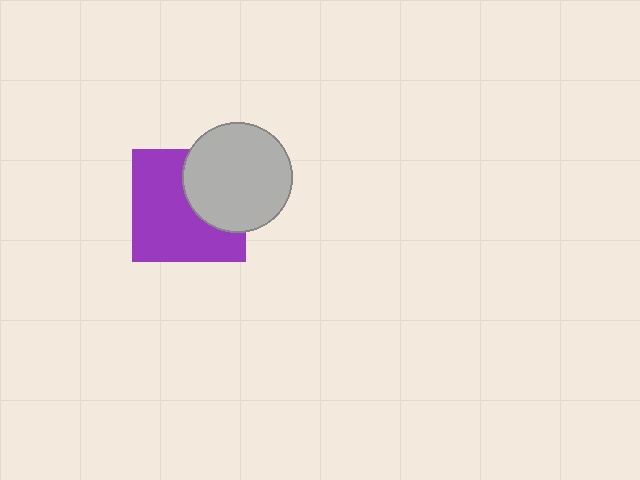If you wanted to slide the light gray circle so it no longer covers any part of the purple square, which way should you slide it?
Slide it right — that is the most direct way to separate the two shapes.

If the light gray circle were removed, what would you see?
You would see the complete purple square.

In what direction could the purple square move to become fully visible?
The purple square could move left. That would shift it out from behind the light gray circle entirely.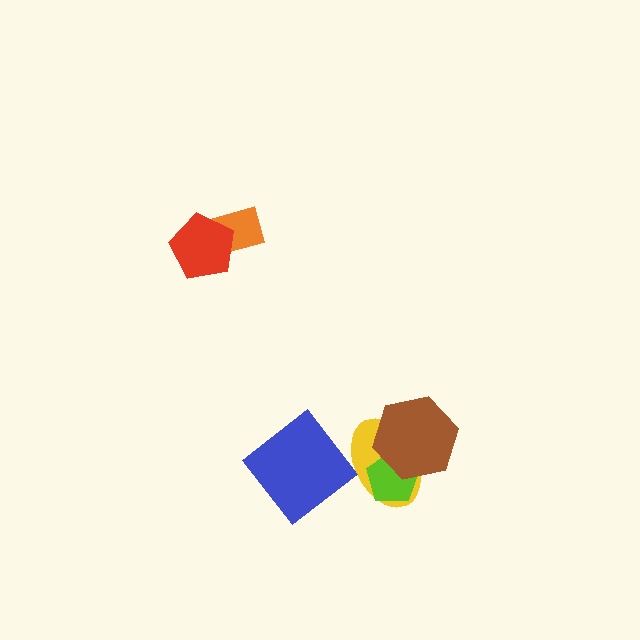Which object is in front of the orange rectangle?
The red pentagon is in front of the orange rectangle.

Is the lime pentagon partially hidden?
Yes, it is partially covered by another shape.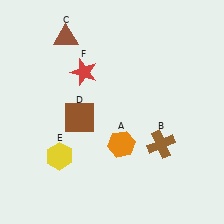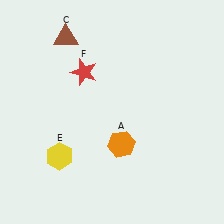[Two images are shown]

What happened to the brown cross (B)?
The brown cross (B) was removed in Image 2. It was in the bottom-right area of Image 1.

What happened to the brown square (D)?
The brown square (D) was removed in Image 2. It was in the bottom-left area of Image 1.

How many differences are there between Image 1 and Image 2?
There are 2 differences between the two images.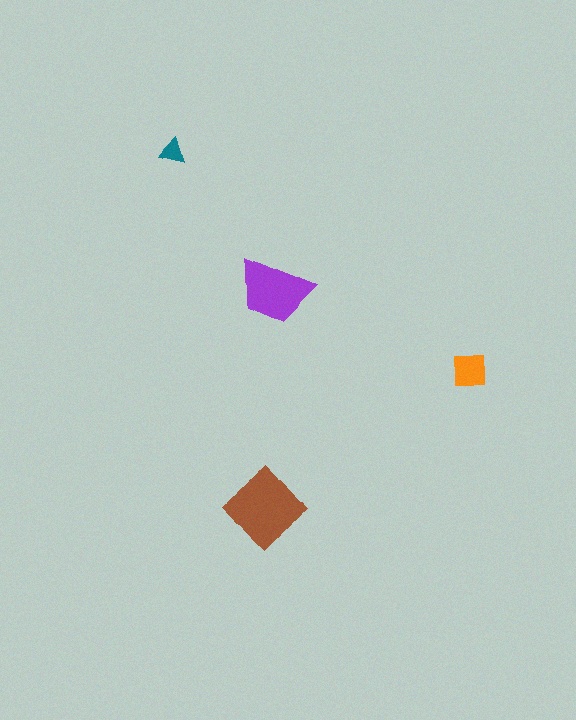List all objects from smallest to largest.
The teal triangle, the orange square, the purple trapezoid, the brown diamond.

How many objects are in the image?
There are 4 objects in the image.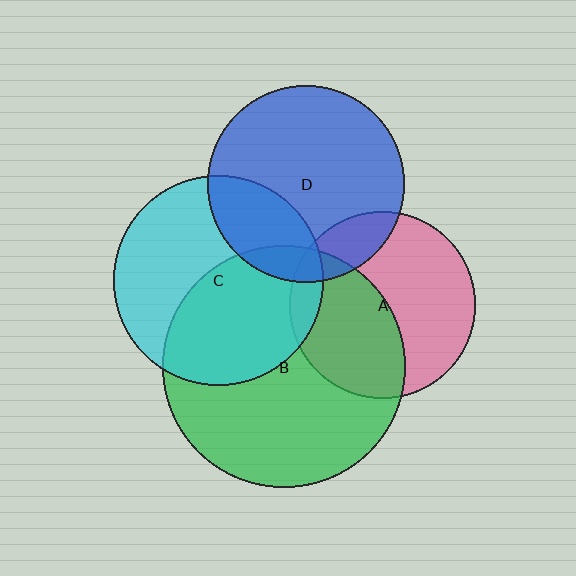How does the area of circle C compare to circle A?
Approximately 1.3 times.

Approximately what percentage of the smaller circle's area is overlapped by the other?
Approximately 50%.